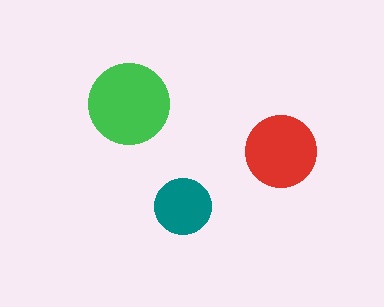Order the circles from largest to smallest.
the green one, the red one, the teal one.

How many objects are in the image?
There are 3 objects in the image.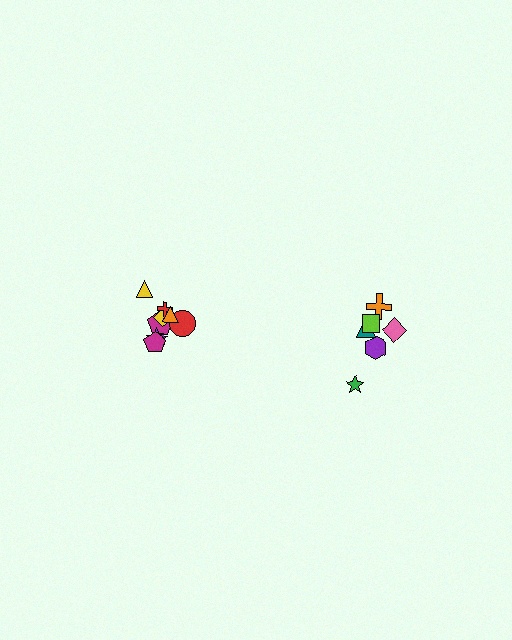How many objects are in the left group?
There are 8 objects.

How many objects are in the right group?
There are 6 objects.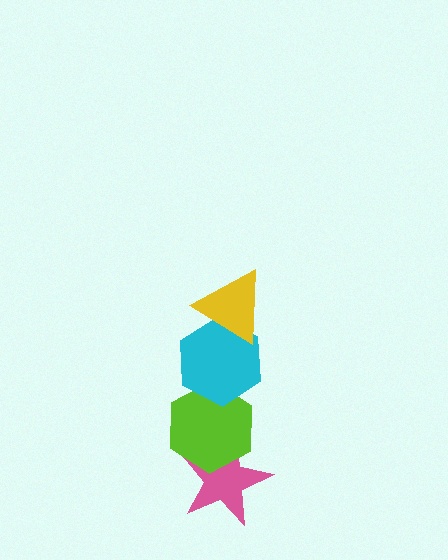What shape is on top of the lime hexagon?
The cyan hexagon is on top of the lime hexagon.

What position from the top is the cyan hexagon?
The cyan hexagon is 2nd from the top.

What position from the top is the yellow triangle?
The yellow triangle is 1st from the top.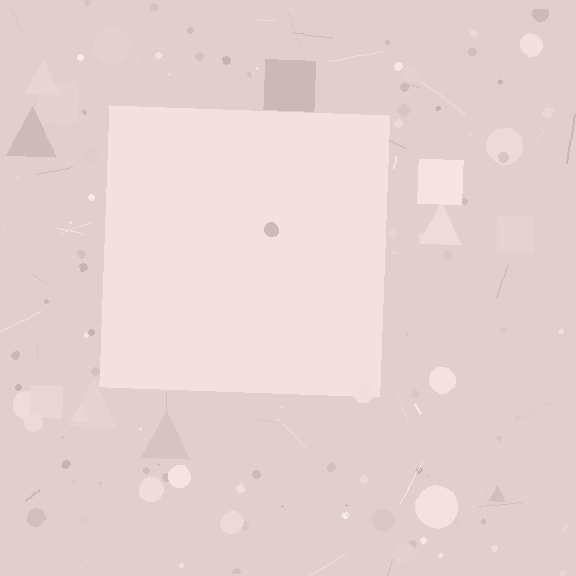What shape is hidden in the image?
A square is hidden in the image.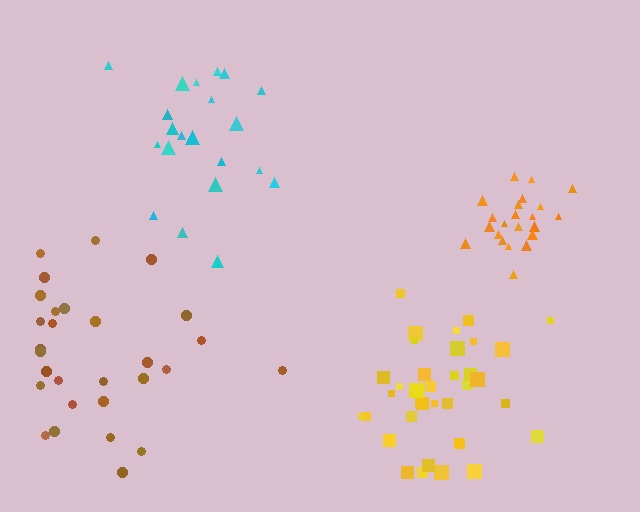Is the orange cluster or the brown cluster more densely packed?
Orange.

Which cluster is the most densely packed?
Orange.